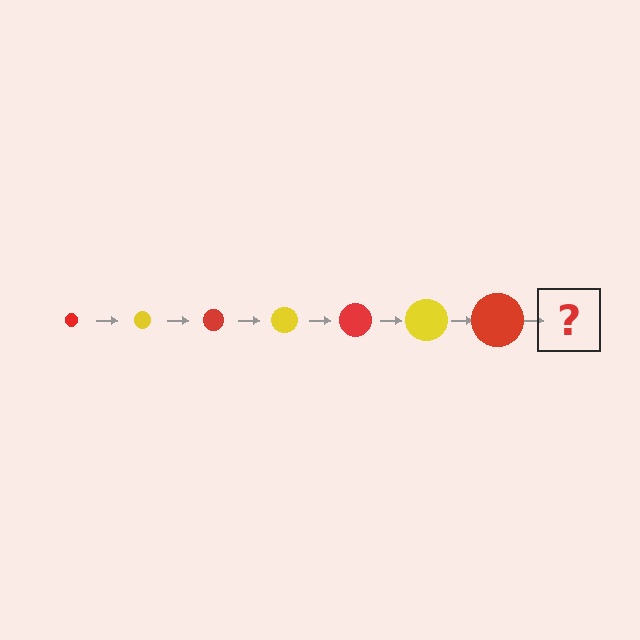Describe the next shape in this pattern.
It should be a yellow circle, larger than the previous one.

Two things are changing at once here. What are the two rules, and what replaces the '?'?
The two rules are that the circle grows larger each step and the color cycles through red and yellow. The '?' should be a yellow circle, larger than the previous one.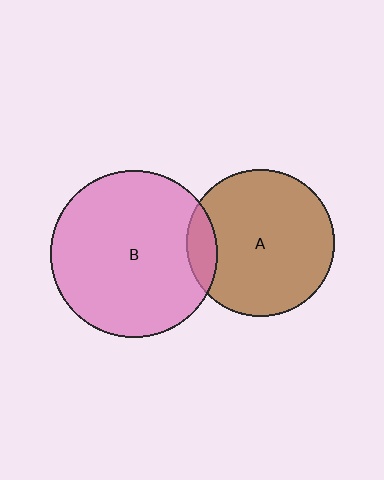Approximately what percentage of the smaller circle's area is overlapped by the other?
Approximately 10%.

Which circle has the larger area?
Circle B (pink).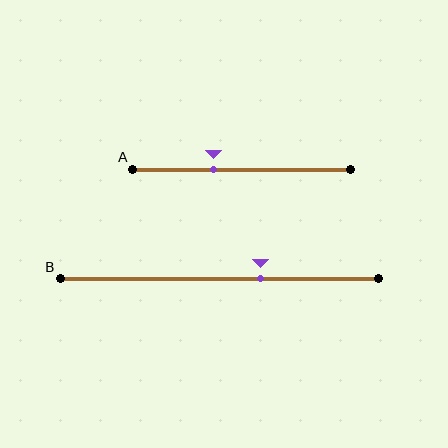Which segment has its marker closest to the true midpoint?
Segment B has its marker closest to the true midpoint.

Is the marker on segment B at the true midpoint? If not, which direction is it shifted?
No, the marker on segment B is shifted to the right by about 13% of the segment length.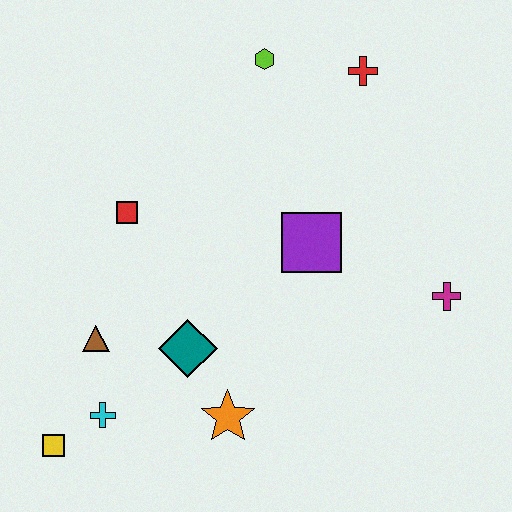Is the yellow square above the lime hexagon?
No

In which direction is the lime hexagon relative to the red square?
The lime hexagon is above the red square.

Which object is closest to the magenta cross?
The purple square is closest to the magenta cross.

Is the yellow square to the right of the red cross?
No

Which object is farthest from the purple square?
The yellow square is farthest from the purple square.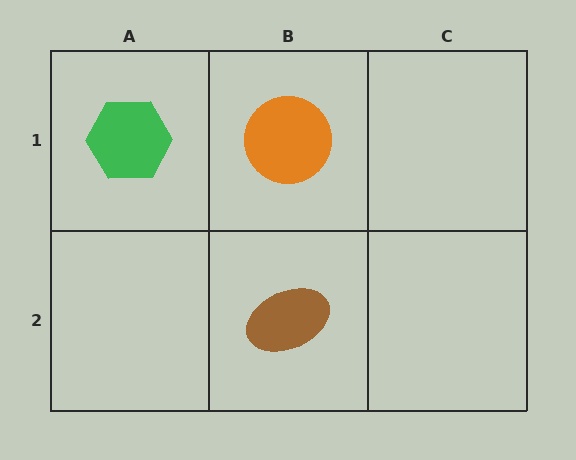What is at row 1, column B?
An orange circle.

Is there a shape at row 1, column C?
No, that cell is empty.